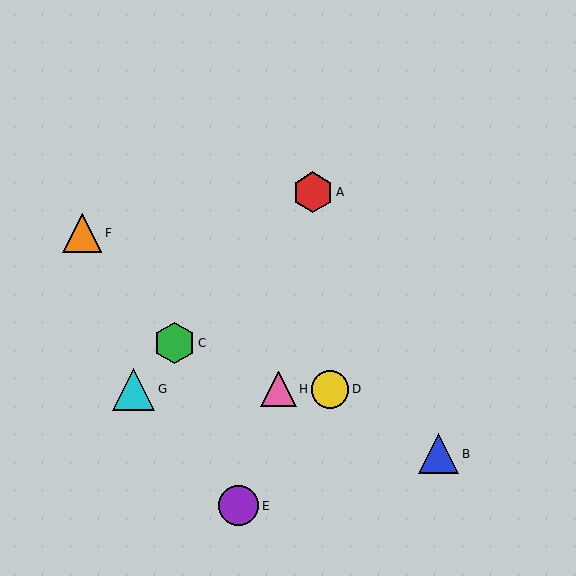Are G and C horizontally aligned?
No, G is at y≈389 and C is at y≈343.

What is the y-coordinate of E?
Object E is at y≈506.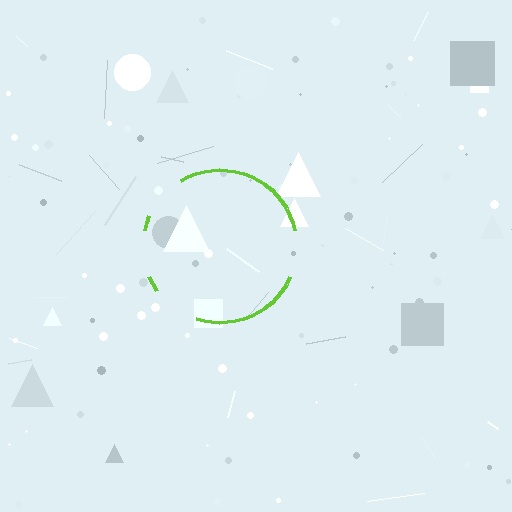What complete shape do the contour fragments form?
The contour fragments form a circle.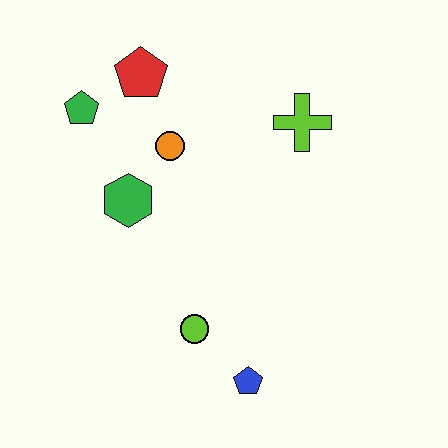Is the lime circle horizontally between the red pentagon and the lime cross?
Yes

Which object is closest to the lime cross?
The orange circle is closest to the lime cross.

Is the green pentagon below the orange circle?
No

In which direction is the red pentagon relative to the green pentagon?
The red pentagon is to the right of the green pentagon.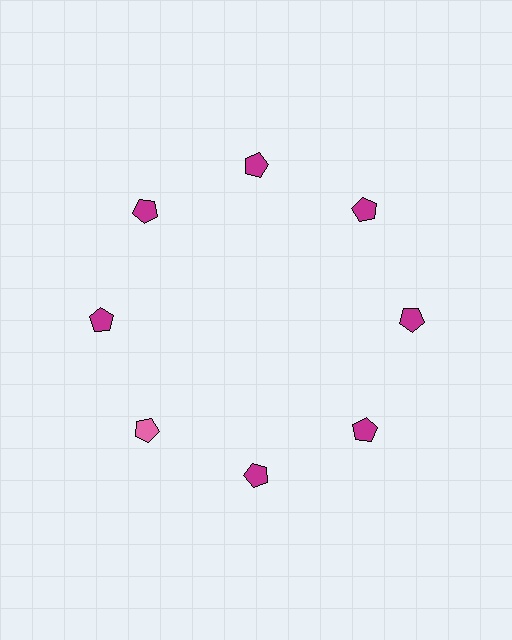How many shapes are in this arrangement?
There are 8 shapes arranged in a ring pattern.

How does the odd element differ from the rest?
It has a different color: pink instead of magenta.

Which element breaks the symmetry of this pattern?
The pink pentagon at roughly the 8 o'clock position breaks the symmetry. All other shapes are magenta pentagons.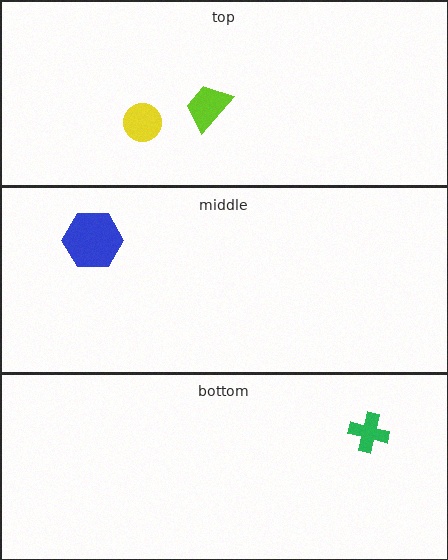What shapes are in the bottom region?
The green cross.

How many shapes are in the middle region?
1.